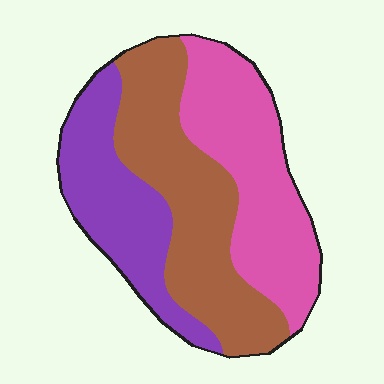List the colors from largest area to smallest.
From largest to smallest: brown, pink, purple.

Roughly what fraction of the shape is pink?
Pink takes up about one third (1/3) of the shape.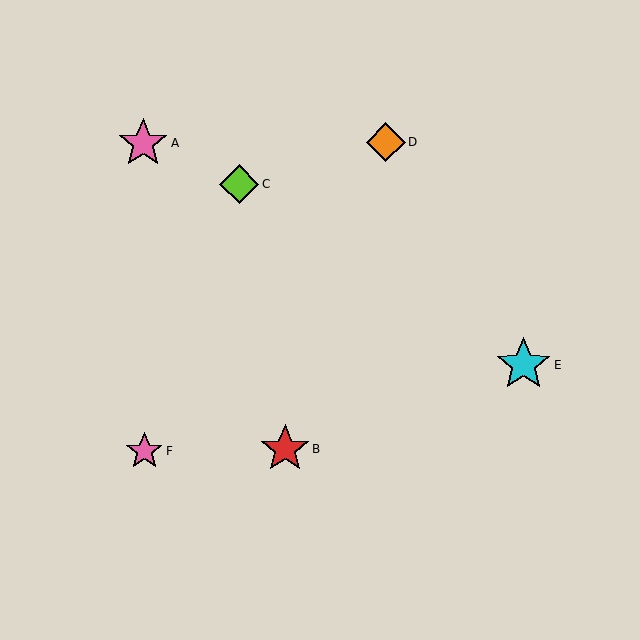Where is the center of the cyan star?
The center of the cyan star is at (524, 365).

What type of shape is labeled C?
Shape C is a lime diamond.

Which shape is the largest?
The cyan star (labeled E) is the largest.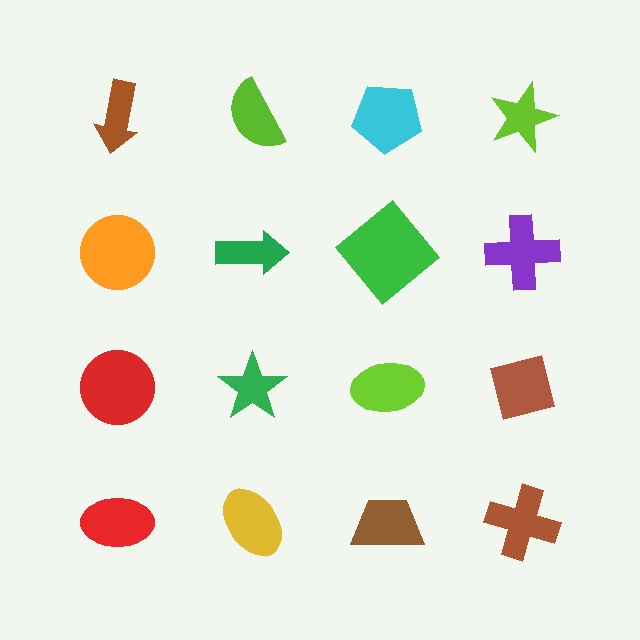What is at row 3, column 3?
A lime ellipse.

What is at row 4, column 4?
A brown cross.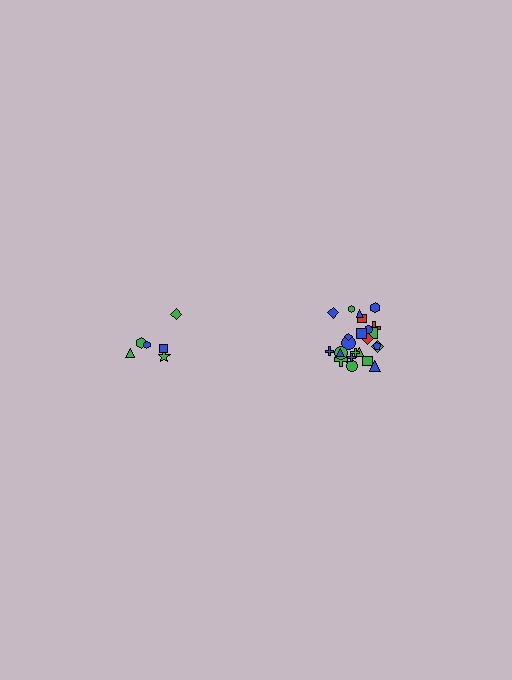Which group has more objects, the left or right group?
The right group.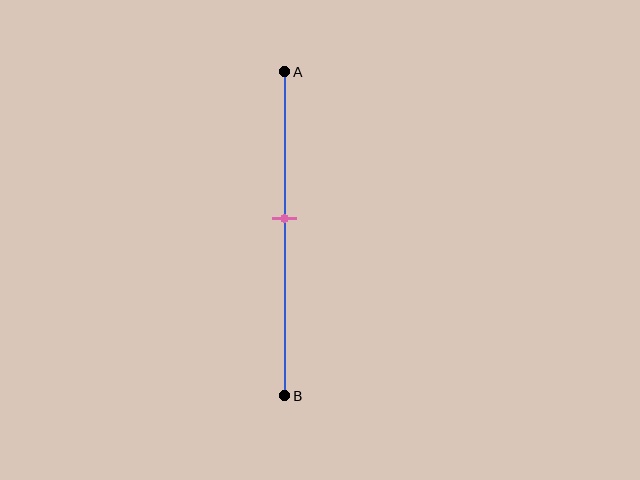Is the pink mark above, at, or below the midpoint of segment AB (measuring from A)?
The pink mark is above the midpoint of segment AB.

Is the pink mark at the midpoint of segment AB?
No, the mark is at about 45% from A, not at the 50% midpoint.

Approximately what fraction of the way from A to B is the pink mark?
The pink mark is approximately 45% of the way from A to B.